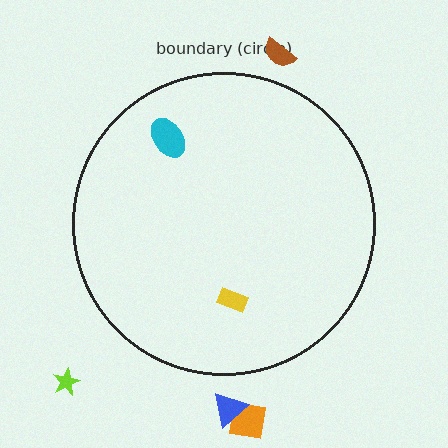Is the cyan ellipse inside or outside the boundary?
Inside.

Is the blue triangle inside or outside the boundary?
Outside.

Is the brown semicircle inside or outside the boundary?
Outside.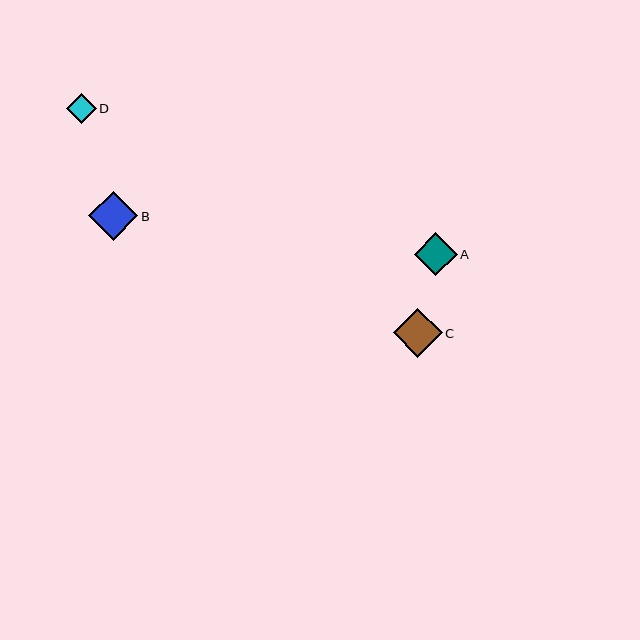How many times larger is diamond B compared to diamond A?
Diamond B is approximately 1.2 times the size of diamond A.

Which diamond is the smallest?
Diamond D is the smallest with a size of approximately 30 pixels.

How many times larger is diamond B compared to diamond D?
Diamond B is approximately 1.6 times the size of diamond D.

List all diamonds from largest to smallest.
From largest to smallest: B, C, A, D.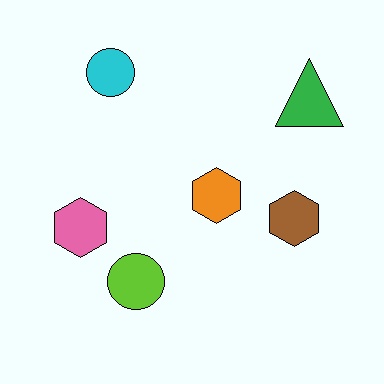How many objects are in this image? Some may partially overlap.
There are 6 objects.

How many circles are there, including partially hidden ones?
There are 2 circles.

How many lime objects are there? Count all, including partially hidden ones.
There is 1 lime object.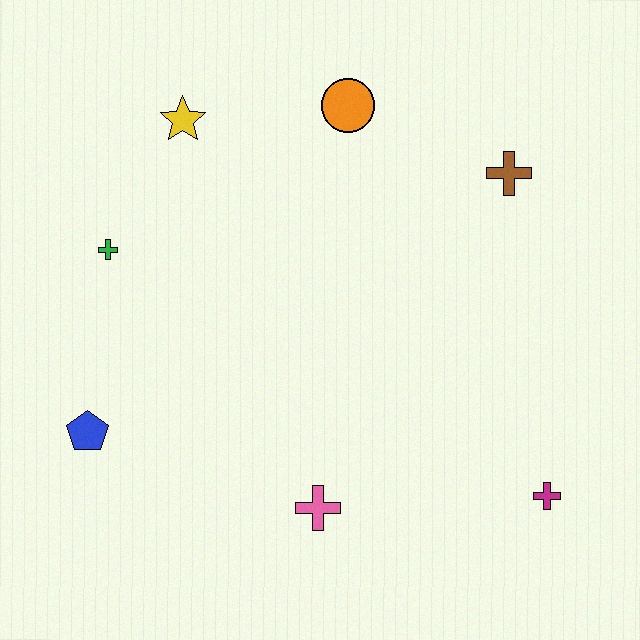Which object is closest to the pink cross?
The magenta cross is closest to the pink cross.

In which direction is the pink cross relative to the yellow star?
The pink cross is below the yellow star.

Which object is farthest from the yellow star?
The magenta cross is farthest from the yellow star.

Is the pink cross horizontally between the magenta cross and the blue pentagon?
Yes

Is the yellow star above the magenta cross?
Yes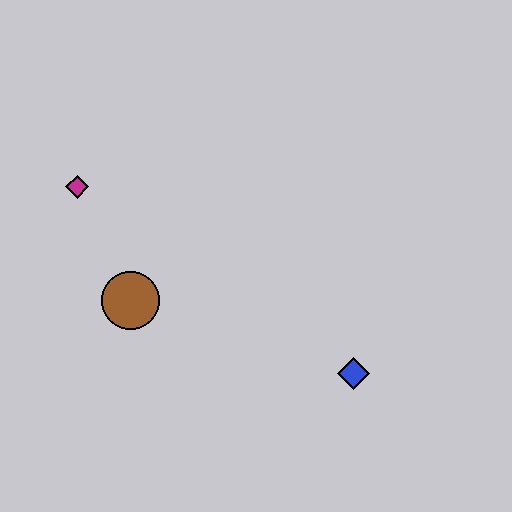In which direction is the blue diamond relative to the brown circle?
The blue diamond is to the right of the brown circle.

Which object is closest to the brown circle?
The magenta diamond is closest to the brown circle.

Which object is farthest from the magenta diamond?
The blue diamond is farthest from the magenta diamond.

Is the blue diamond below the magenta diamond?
Yes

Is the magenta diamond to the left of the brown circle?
Yes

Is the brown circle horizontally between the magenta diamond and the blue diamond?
Yes